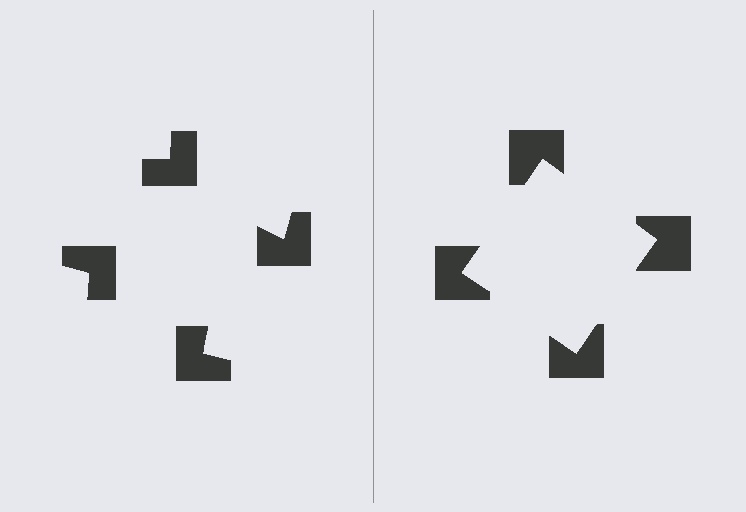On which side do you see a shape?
An illusory square appears on the right side. On the left side the wedge cuts are rotated, so no coherent shape forms.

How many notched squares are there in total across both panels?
8 — 4 on each side.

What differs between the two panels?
The notched squares are positioned identically on both sides; only the wedge orientations differ. On the right they align to a square; on the left they are misaligned.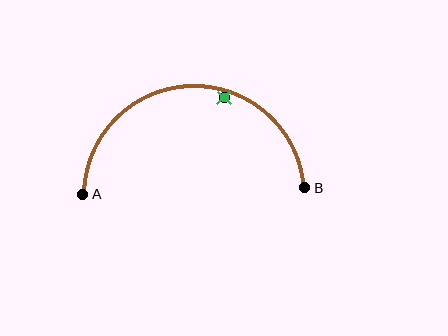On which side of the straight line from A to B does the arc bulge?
The arc bulges above the straight line connecting A and B.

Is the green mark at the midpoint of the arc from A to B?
No — the green mark does not lie on the arc at all. It sits slightly inside the curve.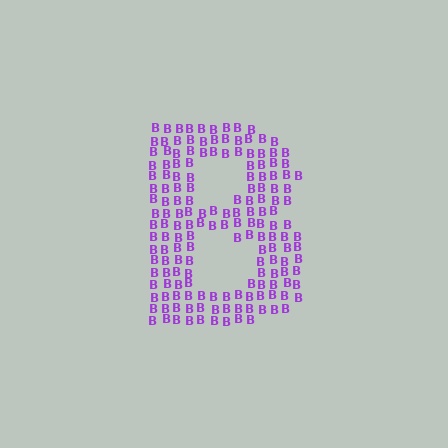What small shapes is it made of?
It is made of small letter B's.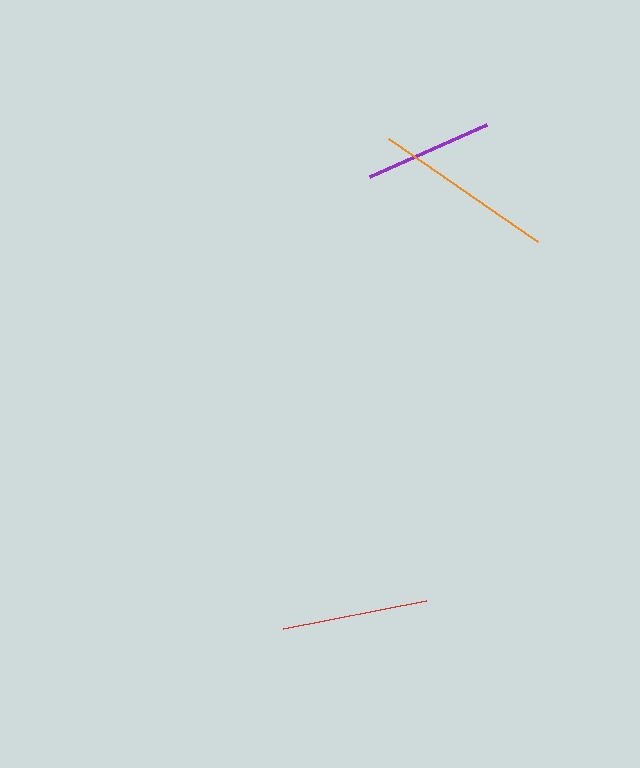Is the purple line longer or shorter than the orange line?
The orange line is longer than the purple line.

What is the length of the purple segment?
The purple segment is approximately 129 pixels long.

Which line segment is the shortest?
The purple line is the shortest at approximately 129 pixels.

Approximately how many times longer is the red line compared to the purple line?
The red line is approximately 1.1 times the length of the purple line.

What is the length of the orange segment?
The orange segment is approximately 181 pixels long.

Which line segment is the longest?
The orange line is the longest at approximately 181 pixels.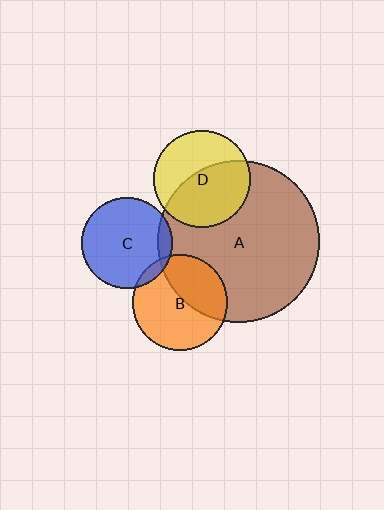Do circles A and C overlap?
Yes.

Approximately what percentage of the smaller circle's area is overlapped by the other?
Approximately 10%.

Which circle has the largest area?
Circle A (brown).